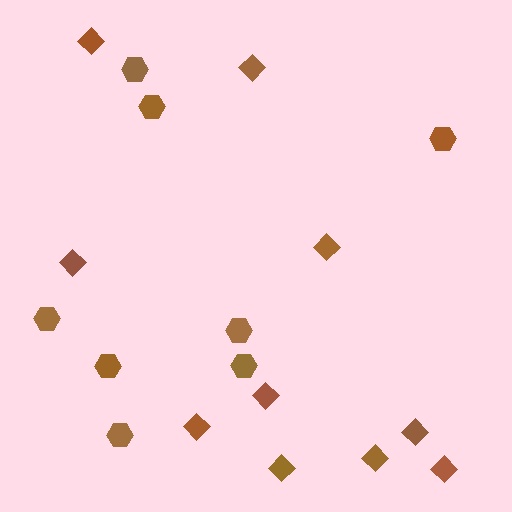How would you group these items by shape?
There are 2 groups: one group of hexagons (8) and one group of diamonds (10).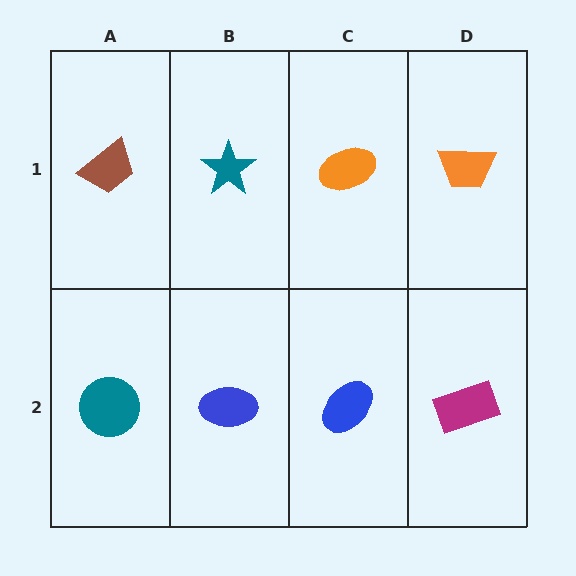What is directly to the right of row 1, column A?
A teal star.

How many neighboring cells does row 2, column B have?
3.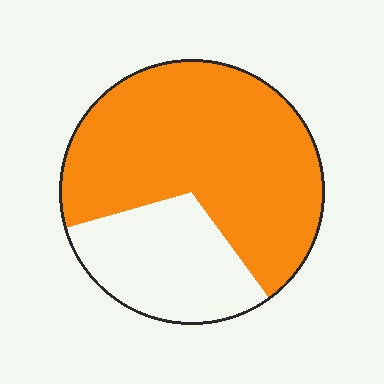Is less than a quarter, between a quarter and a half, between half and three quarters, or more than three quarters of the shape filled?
Between half and three quarters.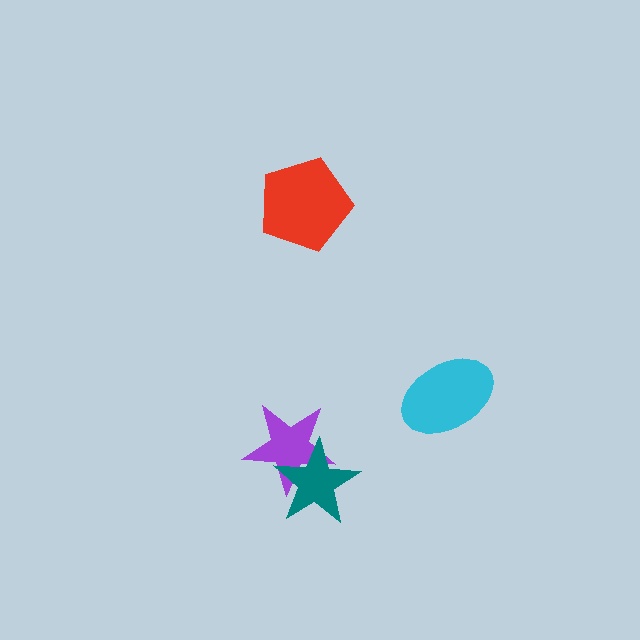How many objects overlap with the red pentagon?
0 objects overlap with the red pentagon.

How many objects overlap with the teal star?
1 object overlaps with the teal star.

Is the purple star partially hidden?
Yes, it is partially covered by another shape.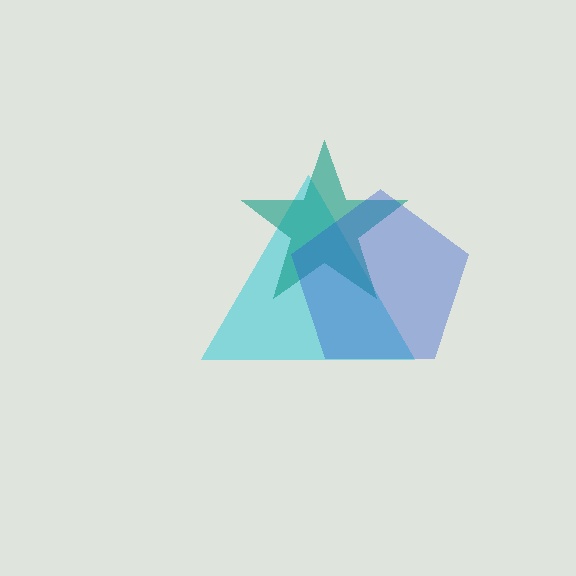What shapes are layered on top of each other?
The layered shapes are: a cyan triangle, a teal star, a blue pentagon.